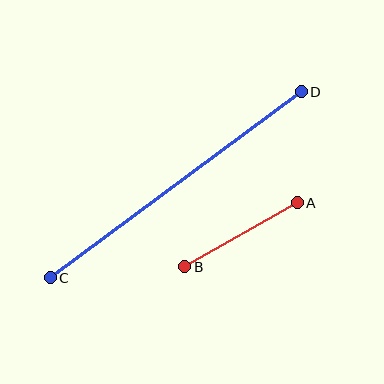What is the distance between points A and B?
The distance is approximately 129 pixels.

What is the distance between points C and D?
The distance is approximately 312 pixels.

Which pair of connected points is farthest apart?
Points C and D are farthest apart.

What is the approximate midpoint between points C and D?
The midpoint is at approximately (176, 185) pixels.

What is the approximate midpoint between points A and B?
The midpoint is at approximately (241, 235) pixels.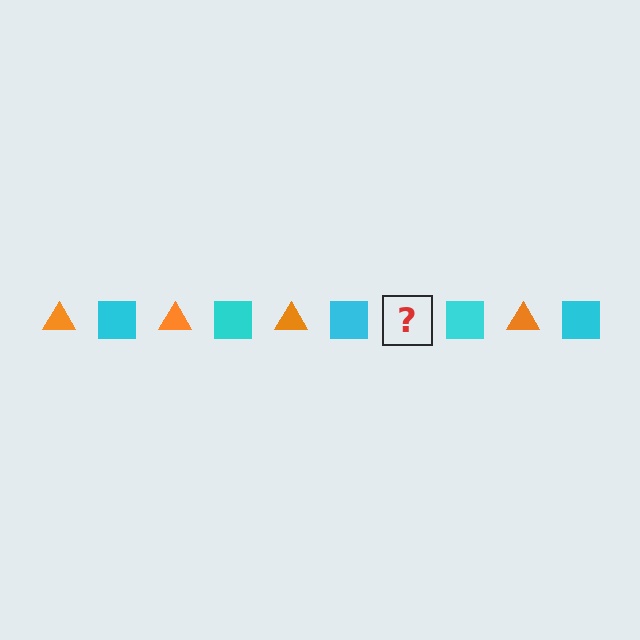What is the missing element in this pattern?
The missing element is an orange triangle.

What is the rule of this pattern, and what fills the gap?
The rule is that the pattern alternates between orange triangle and cyan square. The gap should be filled with an orange triangle.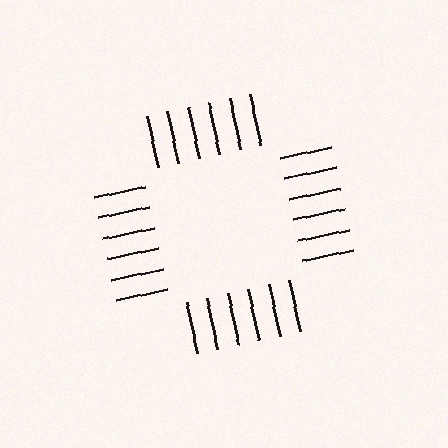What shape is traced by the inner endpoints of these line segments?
An illusory square — the line segments terminate on its edges but no continuous stroke is drawn.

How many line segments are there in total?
24 — 6 along each of the 4 edges.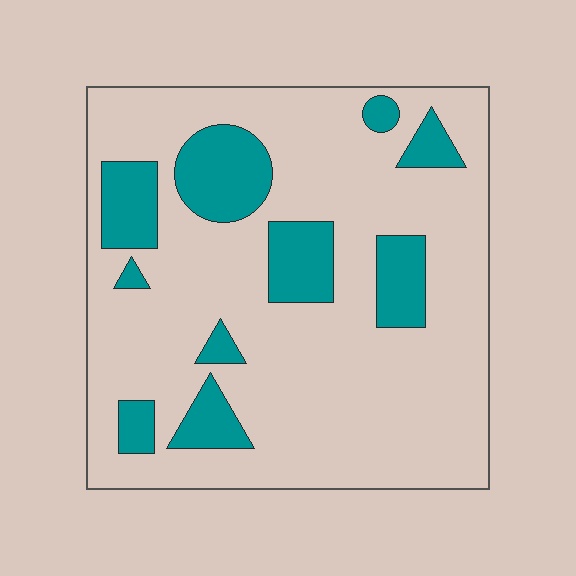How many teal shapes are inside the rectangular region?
10.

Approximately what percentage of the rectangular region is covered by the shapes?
Approximately 20%.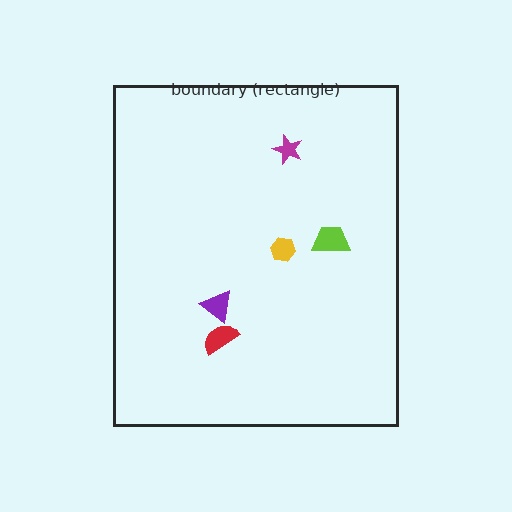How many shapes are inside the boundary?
5 inside, 0 outside.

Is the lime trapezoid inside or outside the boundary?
Inside.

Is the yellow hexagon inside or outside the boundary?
Inside.